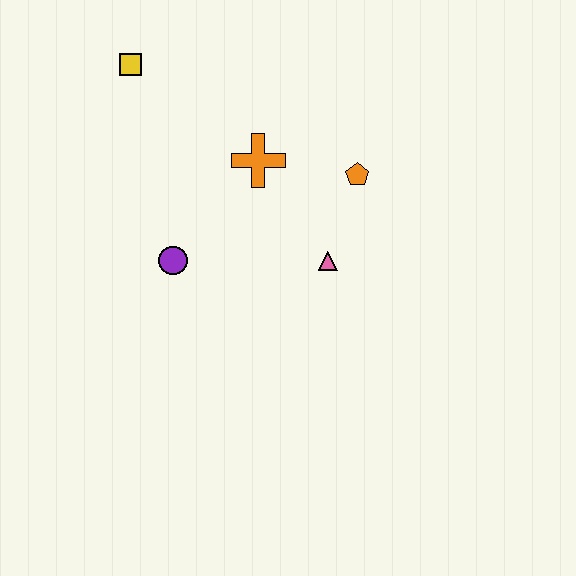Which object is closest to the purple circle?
The orange cross is closest to the purple circle.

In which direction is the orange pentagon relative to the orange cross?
The orange pentagon is to the right of the orange cross.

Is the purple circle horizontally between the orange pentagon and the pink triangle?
No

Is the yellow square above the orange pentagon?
Yes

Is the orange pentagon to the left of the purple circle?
No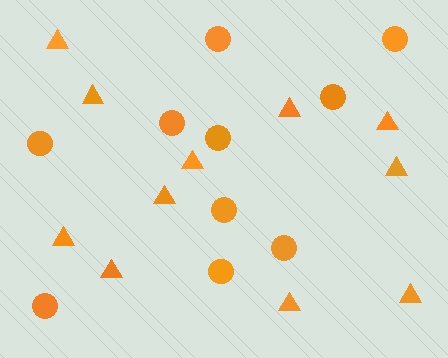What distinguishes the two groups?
There are 2 groups: one group of triangles (11) and one group of circles (10).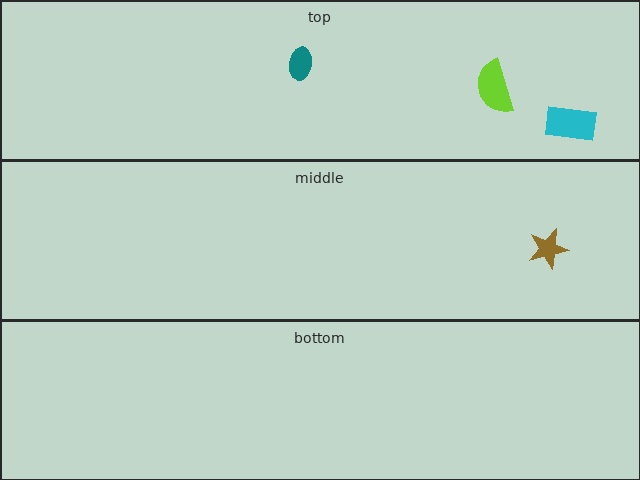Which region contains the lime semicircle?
The top region.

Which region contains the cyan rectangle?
The top region.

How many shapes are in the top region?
3.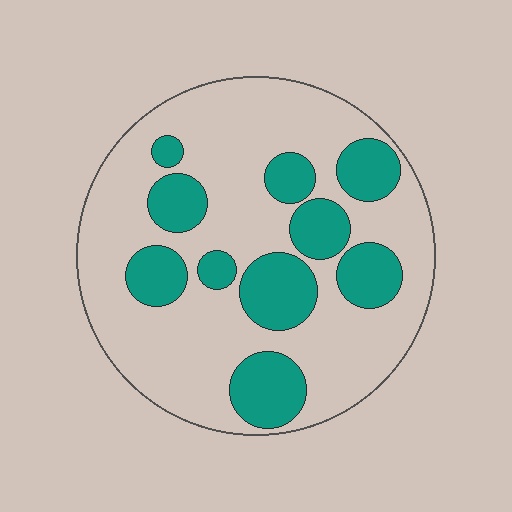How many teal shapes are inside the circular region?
10.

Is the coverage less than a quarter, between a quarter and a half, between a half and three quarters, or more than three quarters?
Between a quarter and a half.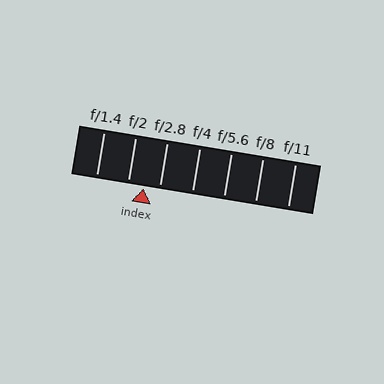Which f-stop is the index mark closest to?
The index mark is closest to f/2.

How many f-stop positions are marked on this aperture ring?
There are 7 f-stop positions marked.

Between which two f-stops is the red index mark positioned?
The index mark is between f/2 and f/2.8.